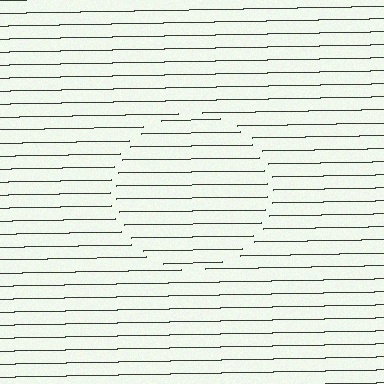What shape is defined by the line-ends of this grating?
An illusory circle. The interior of the shape contains the same grating, shifted by half a period — the contour is defined by the phase discontinuity where line-ends from the inner and outer gratings abut.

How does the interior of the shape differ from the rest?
The interior of the shape contains the same grating, shifted by half a period — the contour is defined by the phase discontinuity where line-ends from the inner and outer gratings abut.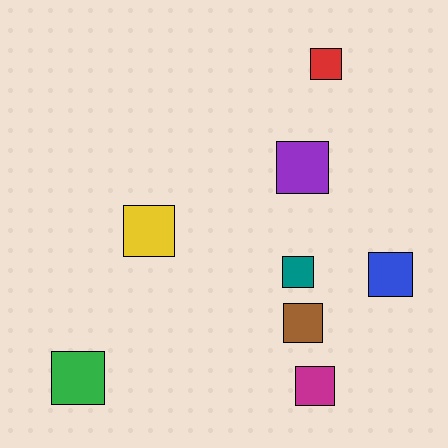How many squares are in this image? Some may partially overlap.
There are 8 squares.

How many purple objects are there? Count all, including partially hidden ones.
There is 1 purple object.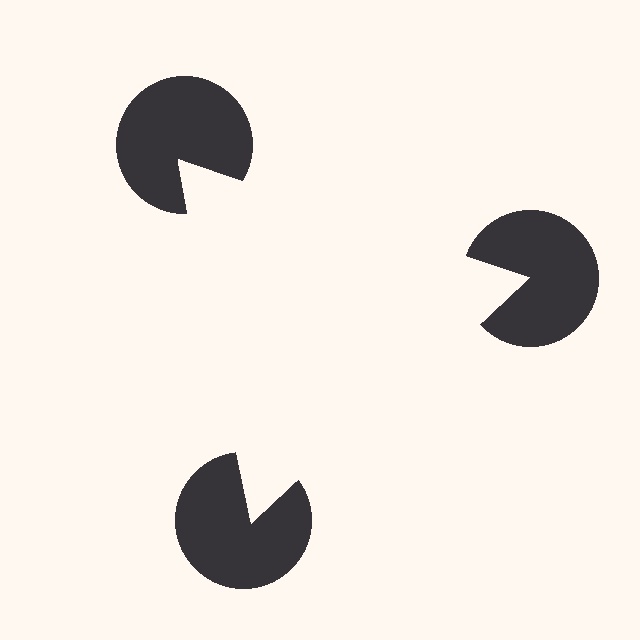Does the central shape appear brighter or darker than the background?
It typically appears slightly brighter than the background, even though no actual brightness change is drawn.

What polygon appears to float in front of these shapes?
An illusory triangle — its edges are inferred from the aligned wedge cuts in the pac-man discs, not physically drawn.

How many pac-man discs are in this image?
There are 3 — one at each vertex of the illusory triangle.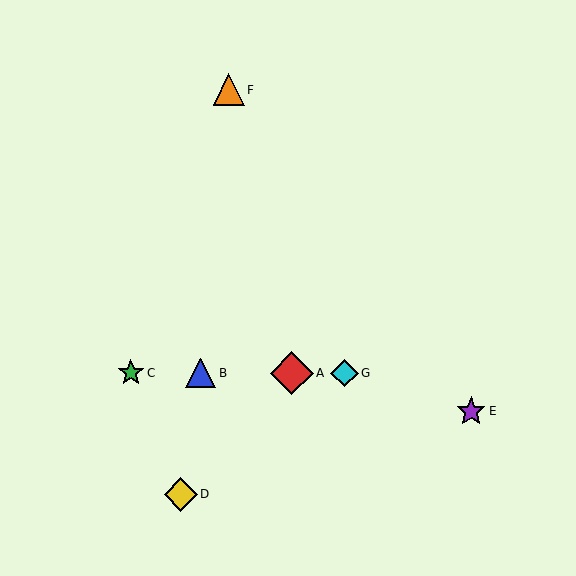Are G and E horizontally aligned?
No, G is at y≈373 and E is at y≈411.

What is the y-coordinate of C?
Object C is at y≈373.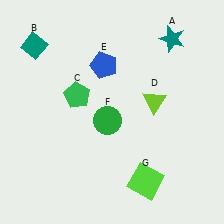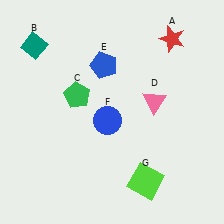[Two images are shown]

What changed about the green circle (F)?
In Image 1, F is green. In Image 2, it changed to blue.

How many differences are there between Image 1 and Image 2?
There are 3 differences between the two images.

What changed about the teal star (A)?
In Image 1, A is teal. In Image 2, it changed to red.